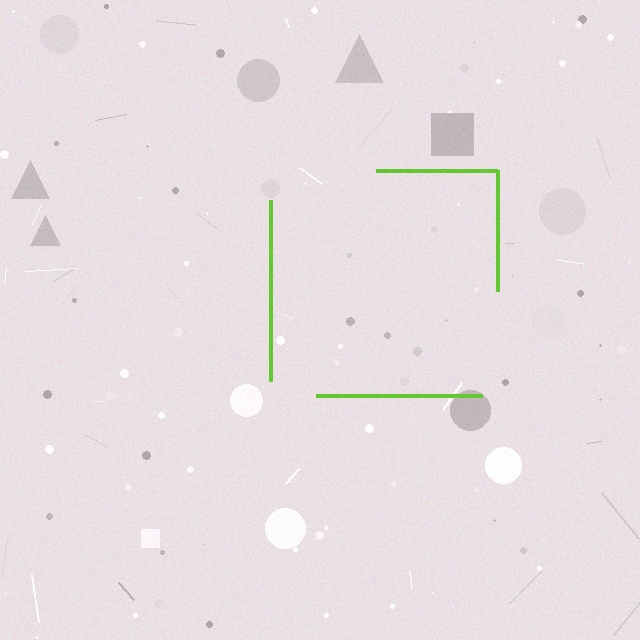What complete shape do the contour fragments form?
The contour fragments form a square.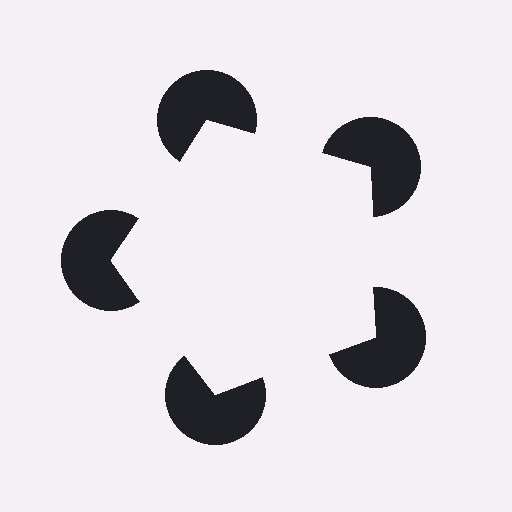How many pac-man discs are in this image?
There are 5 — one at each vertex of the illusory pentagon.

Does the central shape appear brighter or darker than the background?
It typically appears slightly brighter than the background, even though no actual brightness change is drawn.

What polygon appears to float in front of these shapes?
An illusory pentagon — its edges are inferred from the aligned wedge cuts in the pac-man discs, not physically drawn.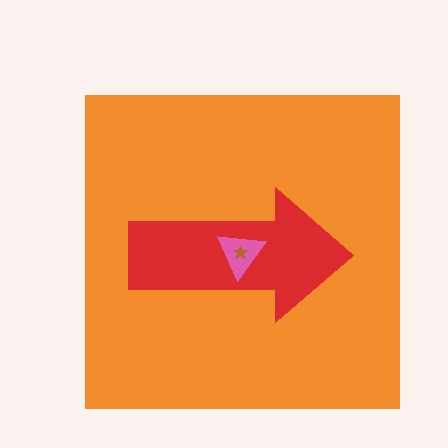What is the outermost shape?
The orange square.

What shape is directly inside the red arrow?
The pink triangle.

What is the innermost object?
The brown star.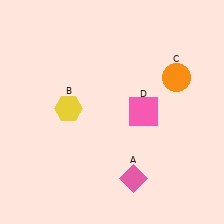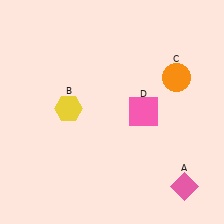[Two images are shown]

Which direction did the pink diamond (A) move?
The pink diamond (A) moved right.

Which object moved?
The pink diamond (A) moved right.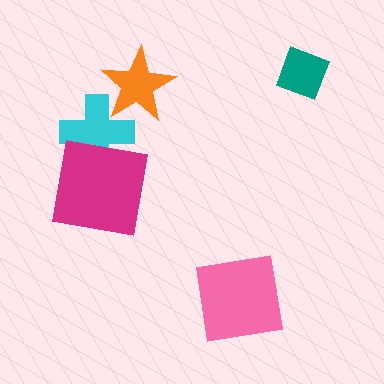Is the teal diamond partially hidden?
No, no other shape covers it.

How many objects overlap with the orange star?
1 object overlaps with the orange star.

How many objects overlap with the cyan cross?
2 objects overlap with the cyan cross.